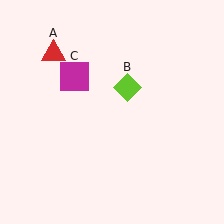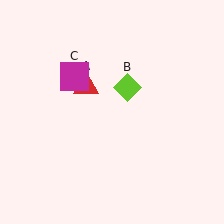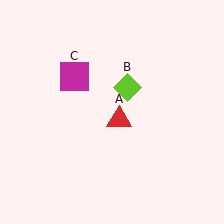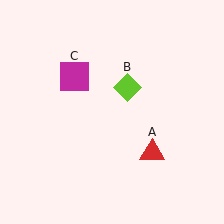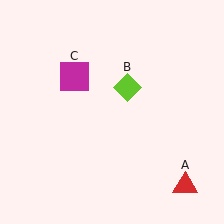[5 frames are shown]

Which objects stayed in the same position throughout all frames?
Lime diamond (object B) and magenta square (object C) remained stationary.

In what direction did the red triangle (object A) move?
The red triangle (object A) moved down and to the right.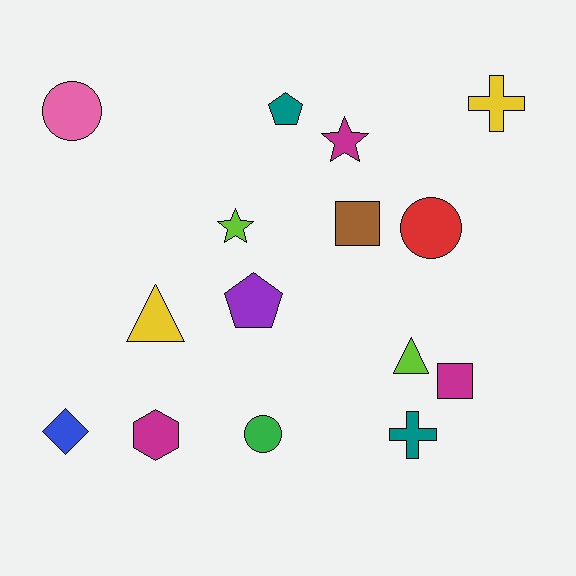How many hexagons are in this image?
There is 1 hexagon.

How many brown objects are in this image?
There is 1 brown object.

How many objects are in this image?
There are 15 objects.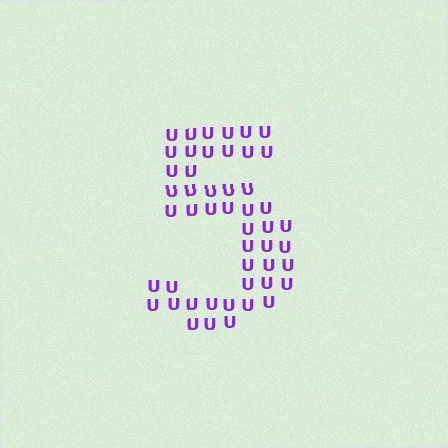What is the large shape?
The large shape is the digit 5.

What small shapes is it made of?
It is made of small letter U's.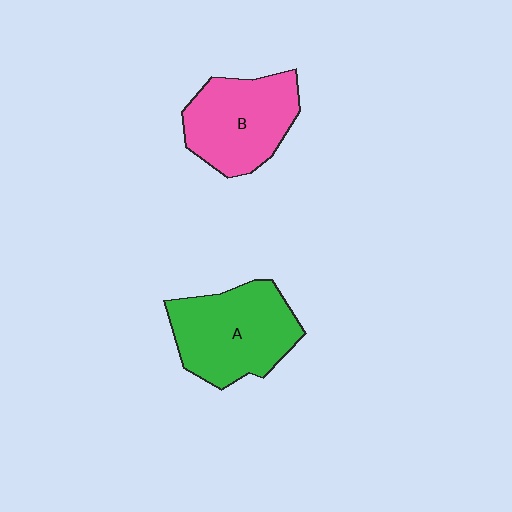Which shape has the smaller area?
Shape B (pink).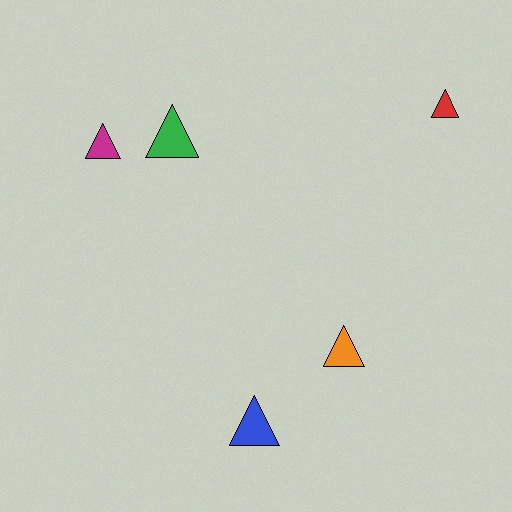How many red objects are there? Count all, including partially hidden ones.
There is 1 red object.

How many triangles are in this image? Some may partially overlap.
There are 5 triangles.